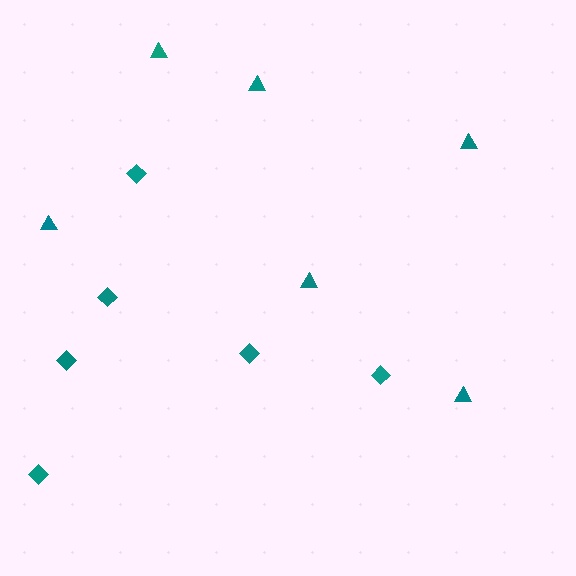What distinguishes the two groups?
There are 2 groups: one group of diamonds (6) and one group of triangles (6).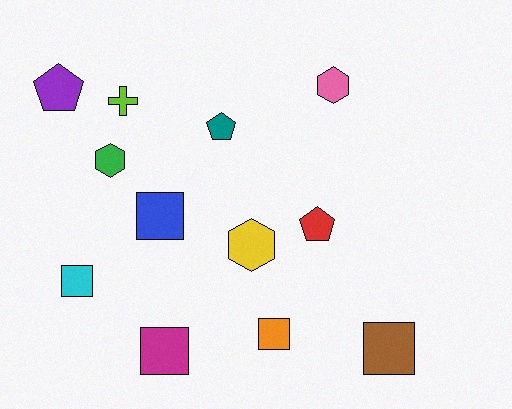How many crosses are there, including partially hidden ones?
There is 1 cross.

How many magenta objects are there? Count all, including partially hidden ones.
There is 1 magenta object.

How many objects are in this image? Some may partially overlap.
There are 12 objects.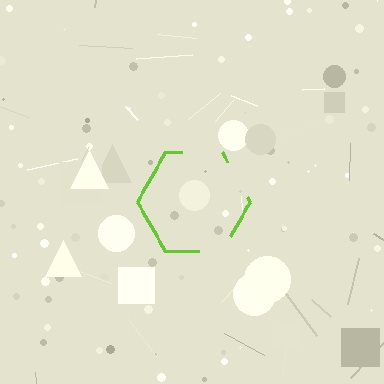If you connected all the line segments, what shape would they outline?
They would outline a hexagon.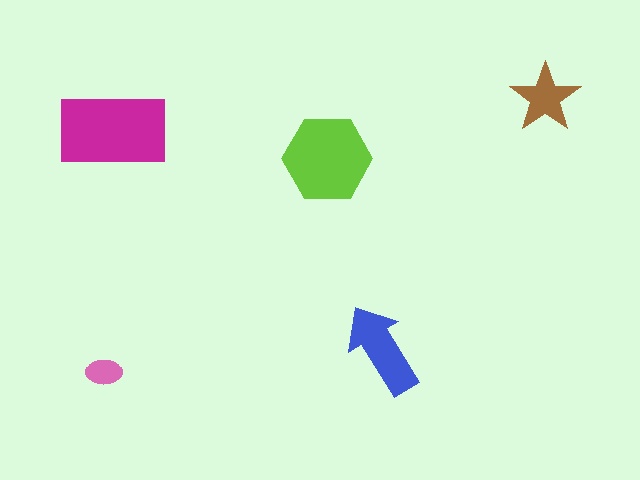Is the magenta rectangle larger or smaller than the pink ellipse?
Larger.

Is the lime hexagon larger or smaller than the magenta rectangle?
Smaller.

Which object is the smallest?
The pink ellipse.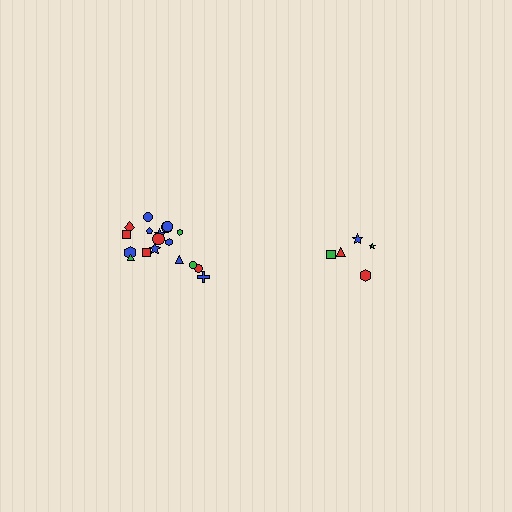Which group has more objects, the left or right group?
The left group.